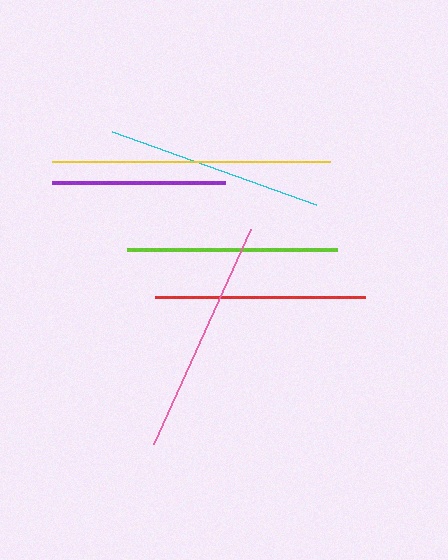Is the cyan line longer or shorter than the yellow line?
The yellow line is longer than the cyan line.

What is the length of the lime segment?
The lime segment is approximately 210 pixels long.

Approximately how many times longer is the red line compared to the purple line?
The red line is approximately 1.2 times the length of the purple line.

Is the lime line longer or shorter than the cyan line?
The cyan line is longer than the lime line.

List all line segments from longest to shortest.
From longest to shortest: yellow, pink, cyan, red, lime, purple.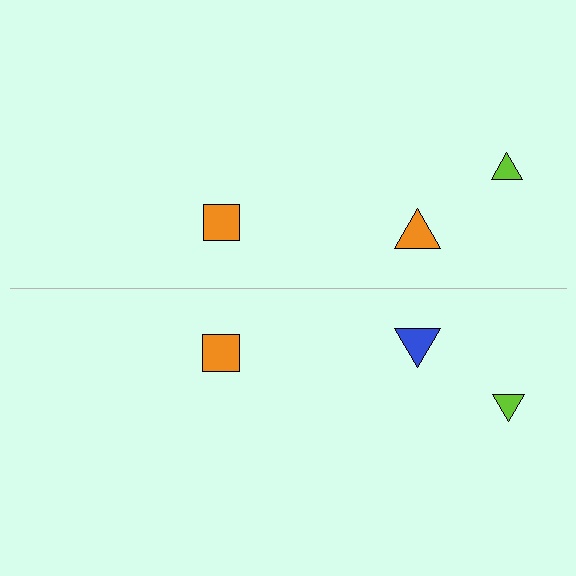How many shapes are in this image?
There are 6 shapes in this image.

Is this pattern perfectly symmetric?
No, the pattern is not perfectly symmetric. The blue triangle on the bottom side breaks the symmetry — its mirror counterpart is orange.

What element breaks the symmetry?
The blue triangle on the bottom side breaks the symmetry — its mirror counterpart is orange.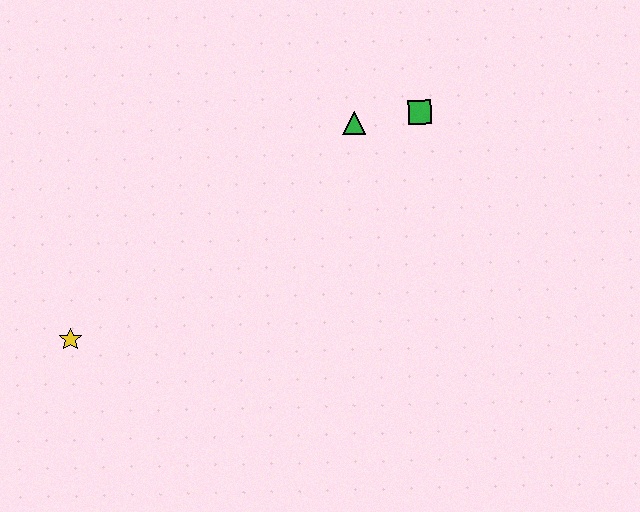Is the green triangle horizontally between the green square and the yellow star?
Yes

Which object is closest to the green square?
The green triangle is closest to the green square.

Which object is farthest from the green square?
The yellow star is farthest from the green square.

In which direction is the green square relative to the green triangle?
The green square is to the right of the green triangle.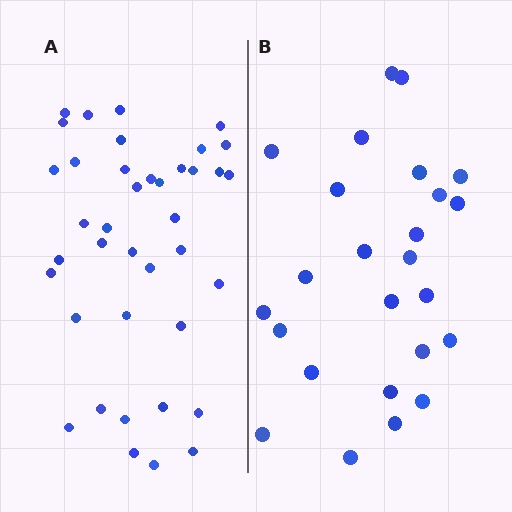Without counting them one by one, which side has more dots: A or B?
Region A (the left region) has more dots.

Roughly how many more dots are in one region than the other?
Region A has approximately 15 more dots than region B.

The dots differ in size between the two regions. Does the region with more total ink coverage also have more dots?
No. Region B has more total ink coverage because its dots are larger, but region A actually contains more individual dots. Total area can be misleading — the number of items is what matters here.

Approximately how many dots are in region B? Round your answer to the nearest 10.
About 20 dots. (The exact count is 25, which rounds to 20.)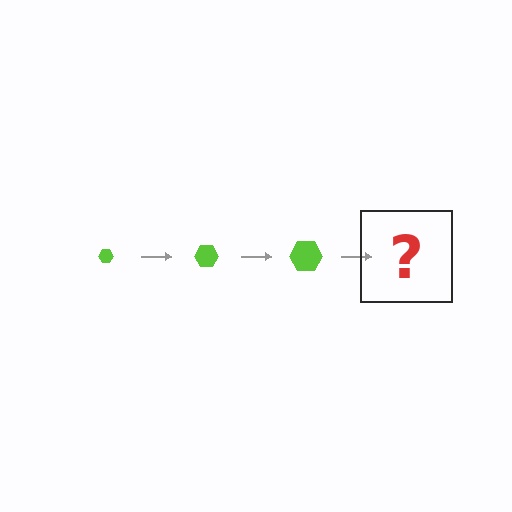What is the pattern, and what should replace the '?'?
The pattern is that the hexagon gets progressively larger each step. The '?' should be a lime hexagon, larger than the previous one.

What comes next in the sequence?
The next element should be a lime hexagon, larger than the previous one.